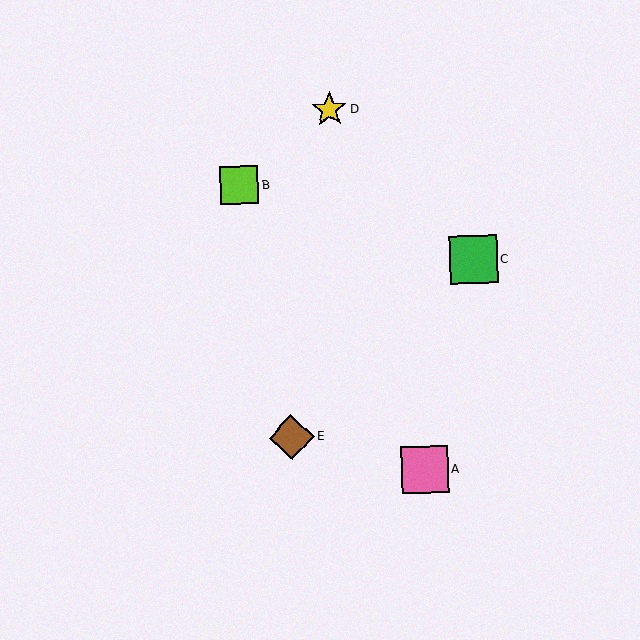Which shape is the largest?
The green square (labeled C) is the largest.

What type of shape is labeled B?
Shape B is a lime square.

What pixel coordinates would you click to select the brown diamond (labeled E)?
Click at (292, 437) to select the brown diamond E.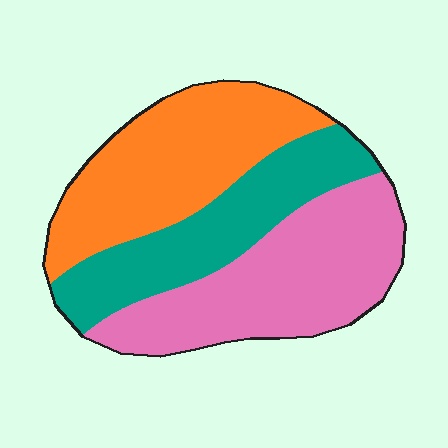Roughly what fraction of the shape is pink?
Pink covers around 40% of the shape.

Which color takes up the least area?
Teal, at roughly 30%.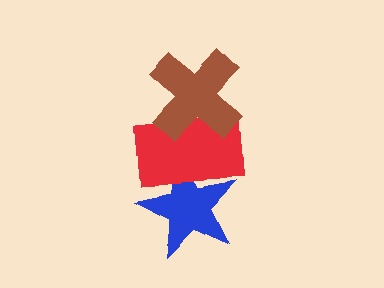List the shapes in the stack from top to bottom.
From top to bottom: the brown cross, the red rectangle, the blue star.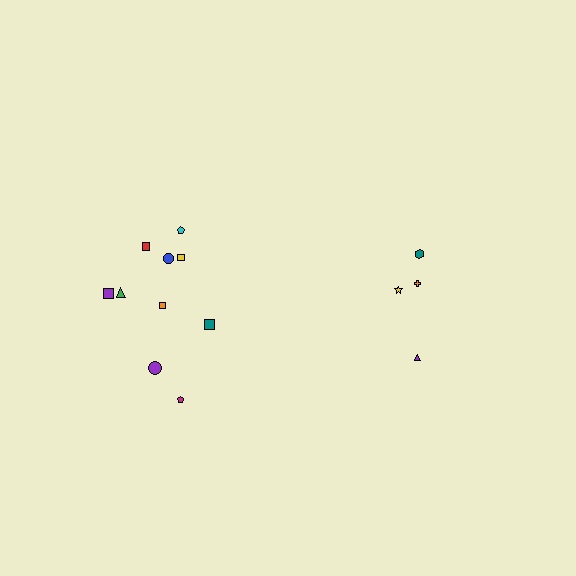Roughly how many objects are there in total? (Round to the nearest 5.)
Roughly 15 objects in total.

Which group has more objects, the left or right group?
The left group.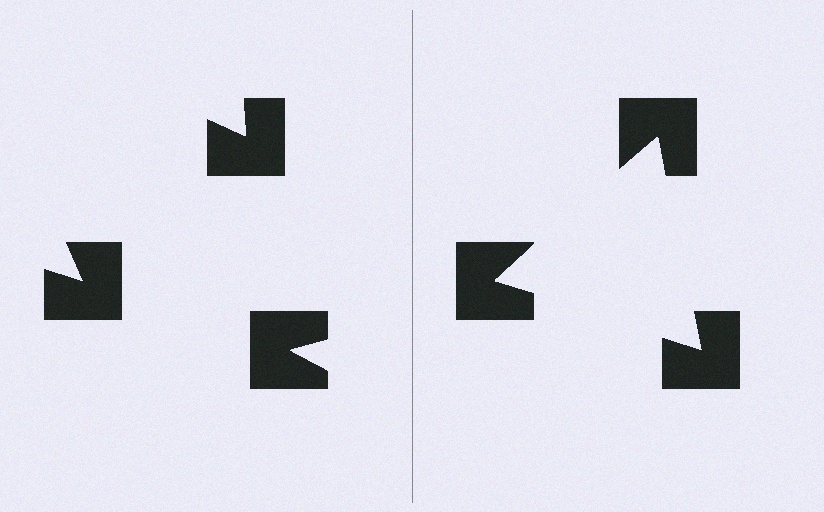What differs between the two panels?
The notched squares are positioned identically on both sides; only the wedge orientations differ. On the right they align to a triangle; on the left they are misaligned.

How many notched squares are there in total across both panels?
6 — 3 on each side.